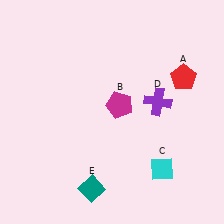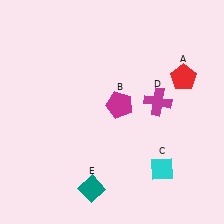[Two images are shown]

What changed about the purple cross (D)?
In Image 1, D is purple. In Image 2, it changed to magenta.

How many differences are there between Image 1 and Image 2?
There is 1 difference between the two images.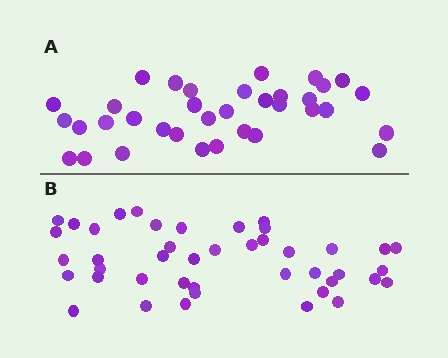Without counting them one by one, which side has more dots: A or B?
Region B (the bottom region) has more dots.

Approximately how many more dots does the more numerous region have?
Region B has roughly 8 or so more dots than region A.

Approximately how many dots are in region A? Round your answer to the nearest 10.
About 40 dots. (The exact count is 35, which rounds to 40.)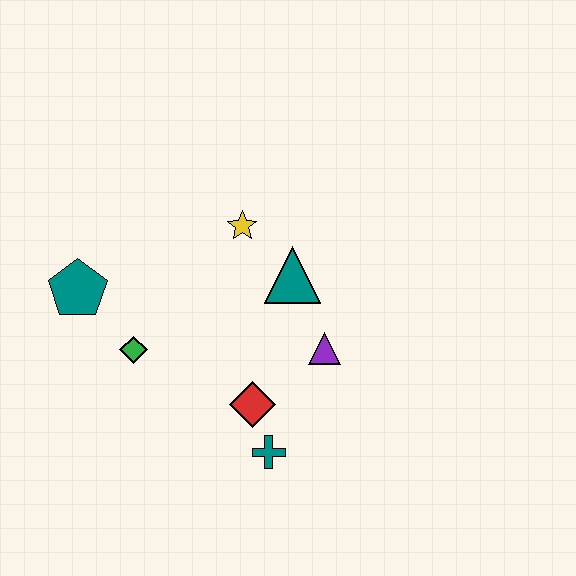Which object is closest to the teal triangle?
The yellow star is closest to the teal triangle.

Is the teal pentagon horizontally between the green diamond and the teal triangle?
No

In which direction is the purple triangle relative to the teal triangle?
The purple triangle is below the teal triangle.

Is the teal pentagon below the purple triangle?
No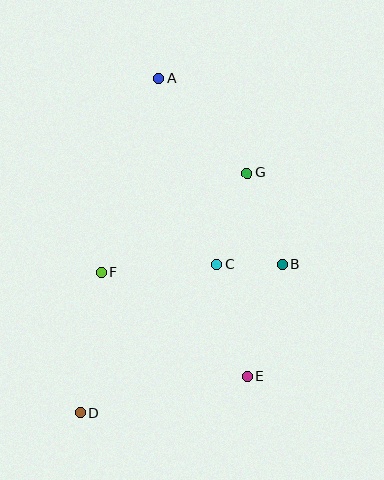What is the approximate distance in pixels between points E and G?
The distance between E and G is approximately 204 pixels.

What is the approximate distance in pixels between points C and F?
The distance between C and F is approximately 116 pixels.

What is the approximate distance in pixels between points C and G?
The distance between C and G is approximately 96 pixels.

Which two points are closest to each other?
Points B and C are closest to each other.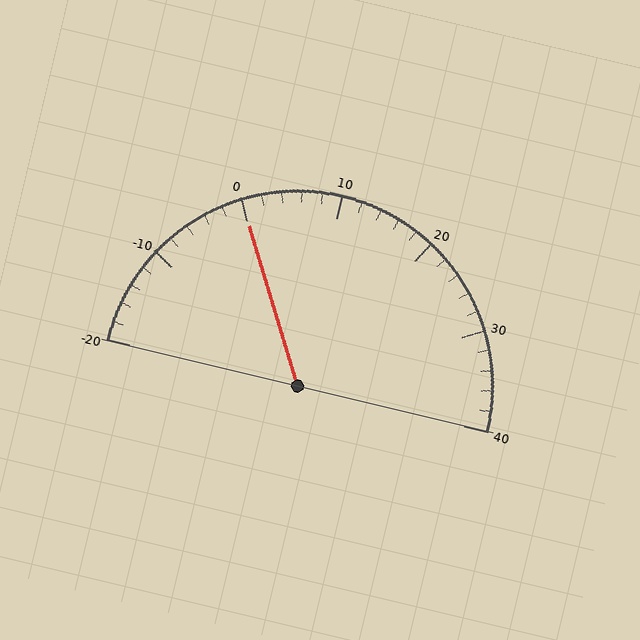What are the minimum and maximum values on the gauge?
The gauge ranges from -20 to 40.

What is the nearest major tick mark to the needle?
The nearest major tick mark is 0.